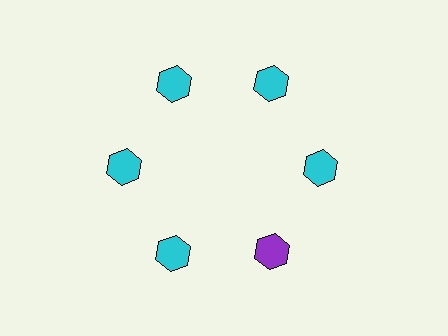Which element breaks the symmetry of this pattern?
The purple hexagon at roughly the 5 o'clock position breaks the symmetry. All other shapes are cyan hexagons.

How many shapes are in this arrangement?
There are 6 shapes arranged in a ring pattern.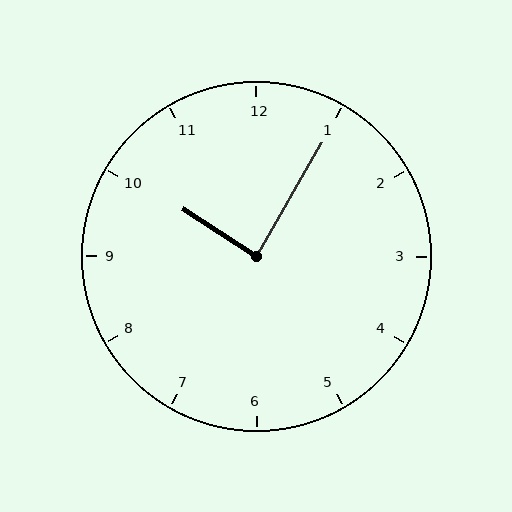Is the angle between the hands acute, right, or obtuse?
It is right.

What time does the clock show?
10:05.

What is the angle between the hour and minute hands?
Approximately 88 degrees.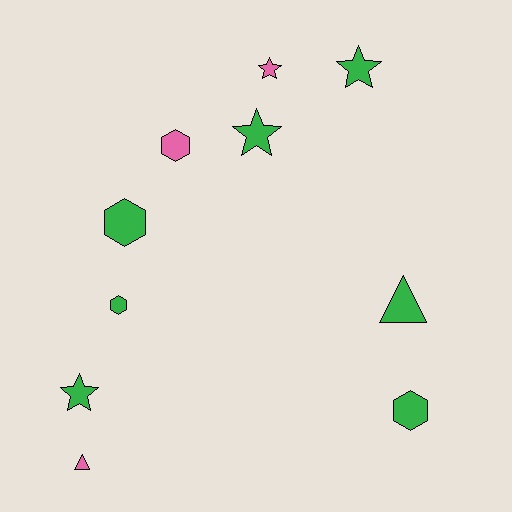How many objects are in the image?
There are 10 objects.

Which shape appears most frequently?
Star, with 4 objects.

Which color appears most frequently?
Green, with 7 objects.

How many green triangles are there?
There is 1 green triangle.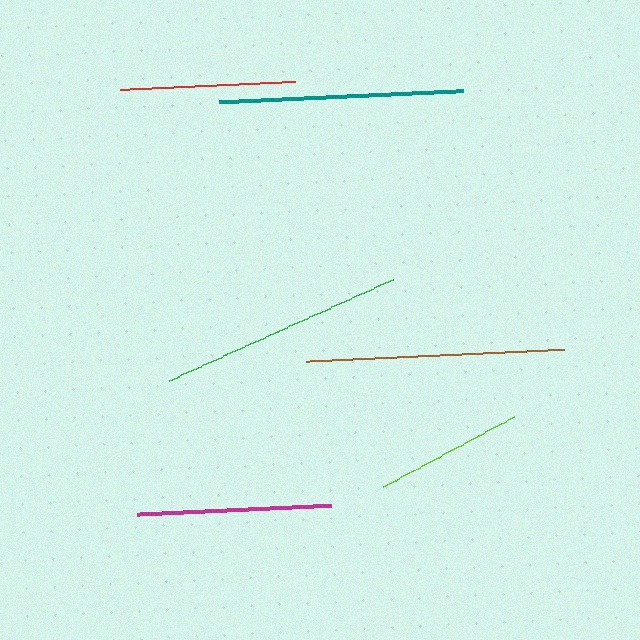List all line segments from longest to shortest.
From longest to shortest: brown, green, teal, magenta, red, lime.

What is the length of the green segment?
The green segment is approximately 247 pixels long.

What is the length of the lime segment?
The lime segment is approximately 148 pixels long.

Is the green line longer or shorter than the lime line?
The green line is longer than the lime line.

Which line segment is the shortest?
The lime line is the shortest at approximately 148 pixels.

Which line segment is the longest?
The brown line is the longest at approximately 258 pixels.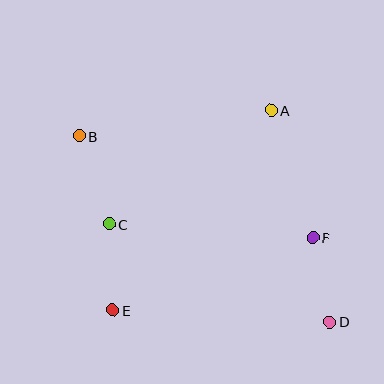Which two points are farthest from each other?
Points B and D are farthest from each other.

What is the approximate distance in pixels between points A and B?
The distance between A and B is approximately 194 pixels.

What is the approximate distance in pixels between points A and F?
The distance between A and F is approximately 134 pixels.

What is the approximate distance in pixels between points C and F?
The distance between C and F is approximately 204 pixels.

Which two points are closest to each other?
Points D and F are closest to each other.